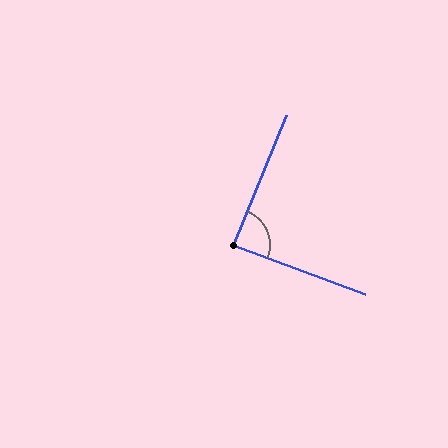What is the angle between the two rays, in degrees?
Approximately 89 degrees.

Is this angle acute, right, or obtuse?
It is approximately a right angle.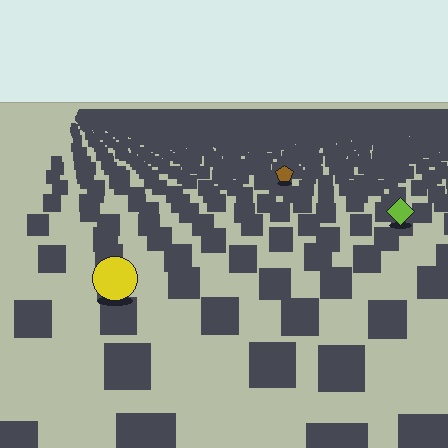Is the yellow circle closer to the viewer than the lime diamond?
Yes. The yellow circle is closer — you can tell from the texture gradient: the ground texture is coarser near it.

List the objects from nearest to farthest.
From nearest to farthest: the yellow circle, the lime diamond, the brown pentagon.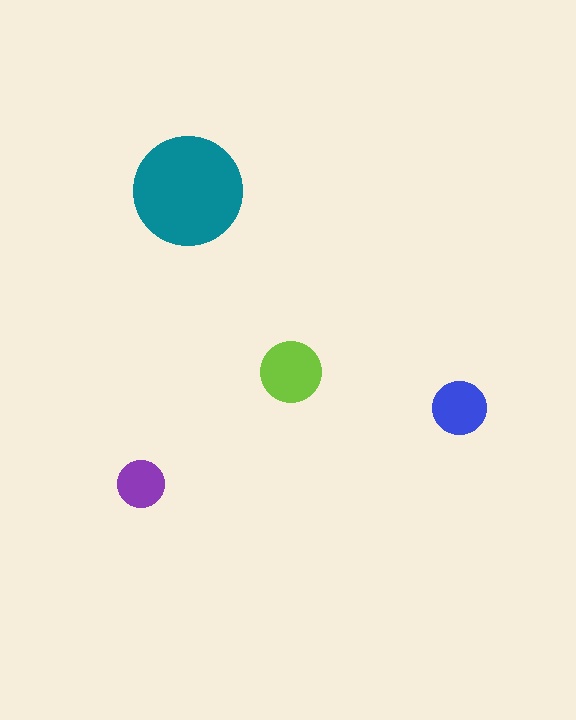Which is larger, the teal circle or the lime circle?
The teal one.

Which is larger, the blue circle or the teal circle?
The teal one.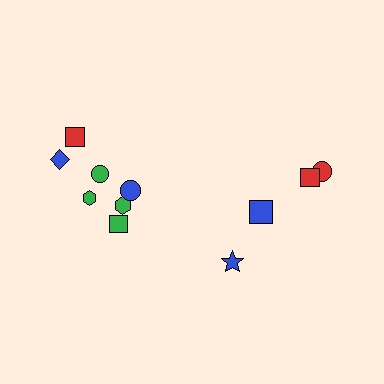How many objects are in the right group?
There are 4 objects.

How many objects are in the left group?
There are 7 objects.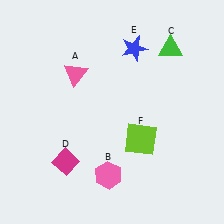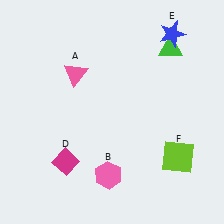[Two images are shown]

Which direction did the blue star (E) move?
The blue star (E) moved right.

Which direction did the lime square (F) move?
The lime square (F) moved right.